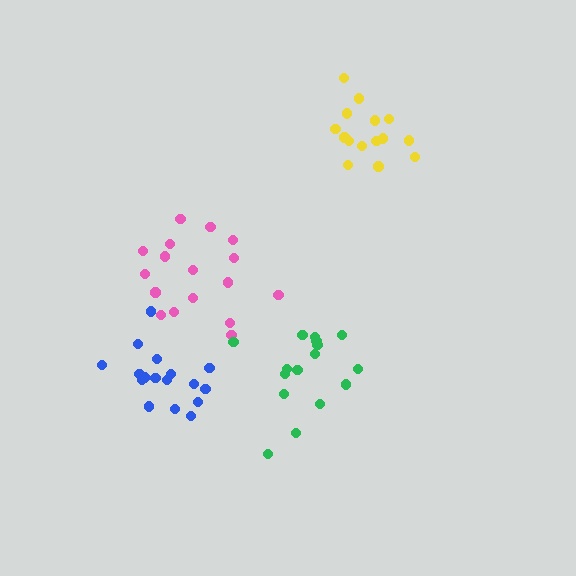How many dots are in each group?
Group 1: 17 dots, Group 2: 17 dots, Group 3: 16 dots, Group 4: 15 dots (65 total).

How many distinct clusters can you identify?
There are 4 distinct clusters.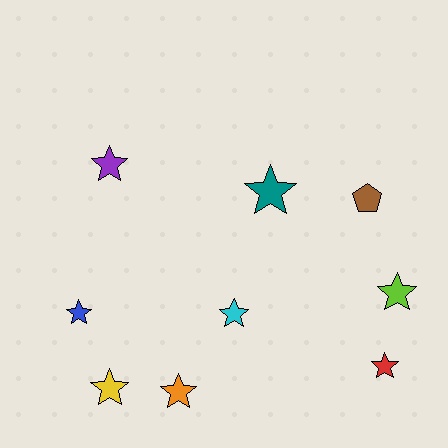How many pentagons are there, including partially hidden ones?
There is 1 pentagon.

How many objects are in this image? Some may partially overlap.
There are 9 objects.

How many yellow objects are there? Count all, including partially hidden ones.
There is 1 yellow object.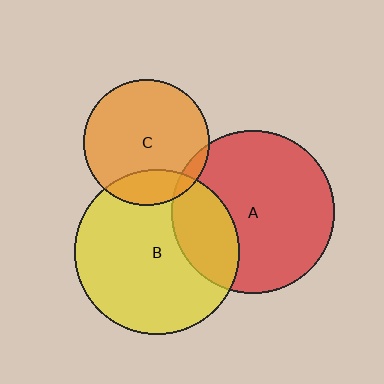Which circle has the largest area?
Circle B (yellow).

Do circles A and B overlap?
Yes.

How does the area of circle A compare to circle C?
Approximately 1.7 times.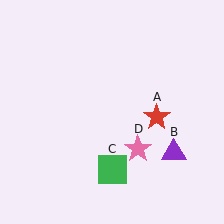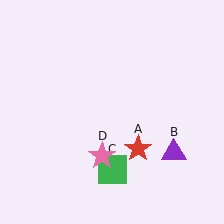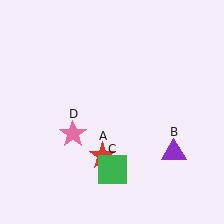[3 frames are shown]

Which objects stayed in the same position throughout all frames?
Purple triangle (object B) and green square (object C) remained stationary.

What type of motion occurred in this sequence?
The red star (object A), pink star (object D) rotated clockwise around the center of the scene.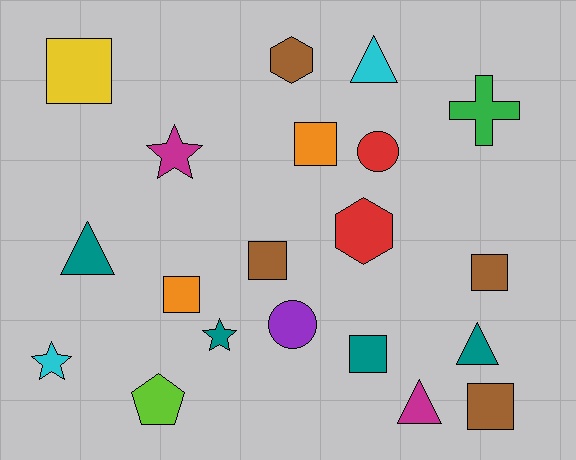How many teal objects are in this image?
There are 4 teal objects.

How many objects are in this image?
There are 20 objects.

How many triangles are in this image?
There are 4 triangles.